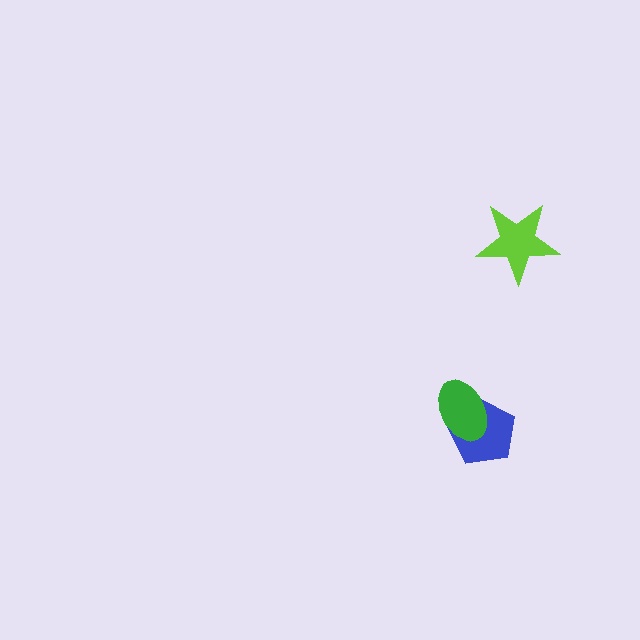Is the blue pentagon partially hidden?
Yes, it is partially covered by another shape.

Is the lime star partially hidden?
No, no other shape covers it.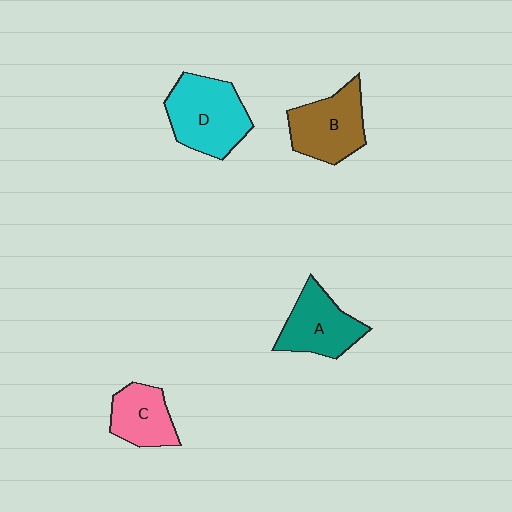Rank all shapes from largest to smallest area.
From largest to smallest: D (cyan), B (brown), A (teal), C (pink).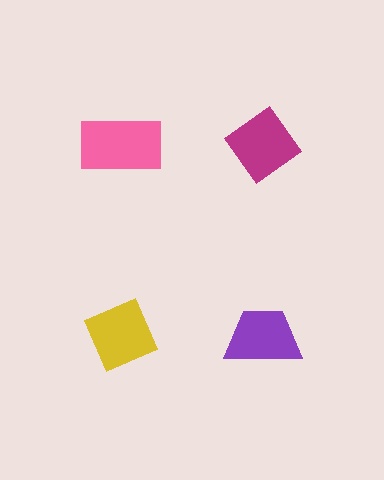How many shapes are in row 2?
2 shapes.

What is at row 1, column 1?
A pink rectangle.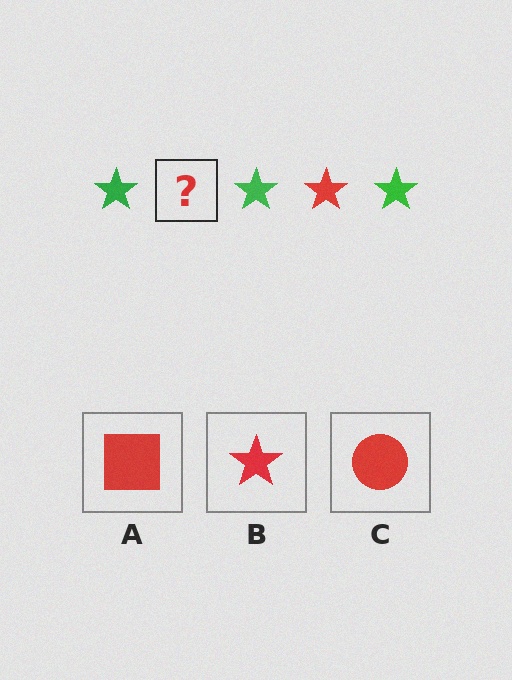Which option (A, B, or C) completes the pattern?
B.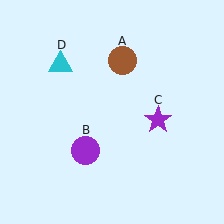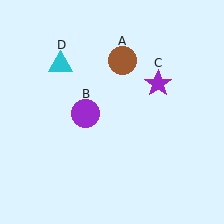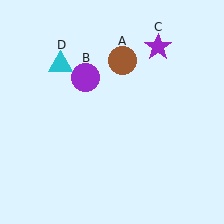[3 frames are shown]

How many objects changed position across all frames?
2 objects changed position: purple circle (object B), purple star (object C).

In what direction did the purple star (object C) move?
The purple star (object C) moved up.